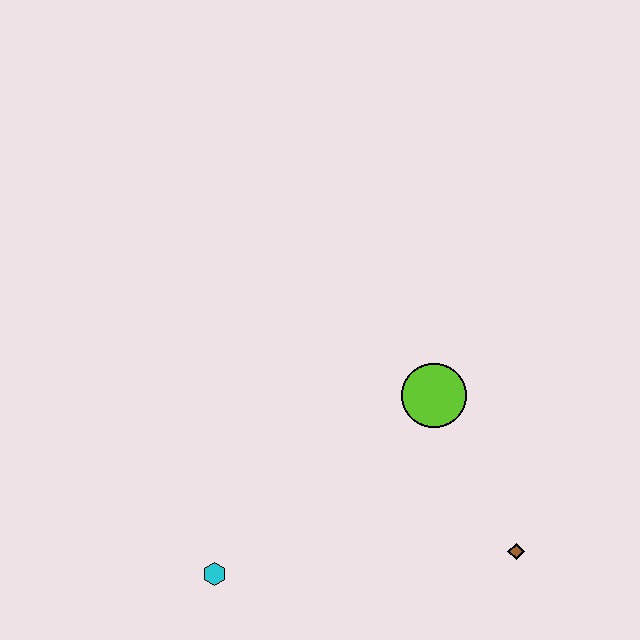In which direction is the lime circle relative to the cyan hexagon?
The lime circle is to the right of the cyan hexagon.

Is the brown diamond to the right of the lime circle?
Yes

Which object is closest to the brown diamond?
The lime circle is closest to the brown diamond.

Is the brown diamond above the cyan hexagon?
Yes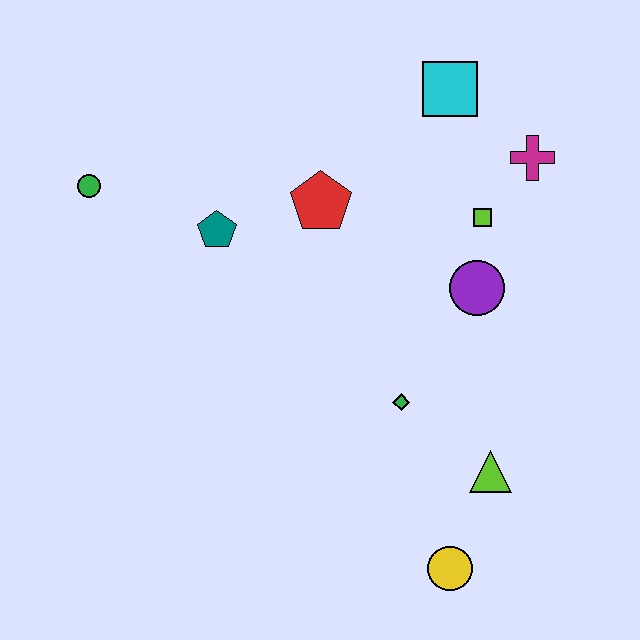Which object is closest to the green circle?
The teal pentagon is closest to the green circle.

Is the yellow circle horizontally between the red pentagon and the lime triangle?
Yes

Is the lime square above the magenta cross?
No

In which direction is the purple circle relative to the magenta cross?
The purple circle is below the magenta cross.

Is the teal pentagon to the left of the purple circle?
Yes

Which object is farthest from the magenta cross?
The green circle is farthest from the magenta cross.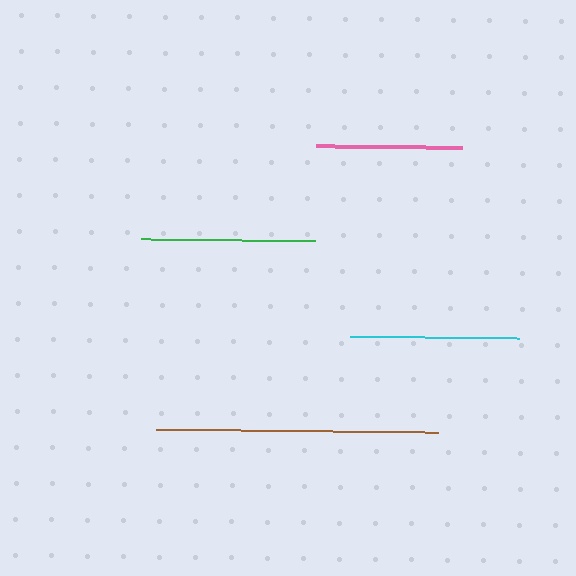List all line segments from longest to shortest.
From longest to shortest: brown, green, cyan, pink.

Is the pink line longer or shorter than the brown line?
The brown line is longer than the pink line.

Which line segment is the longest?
The brown line is the longest at approximately 283 pixels.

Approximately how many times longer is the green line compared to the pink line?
The green line is approximately 1.2 times the length of the pink line.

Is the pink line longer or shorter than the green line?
The green line is longer than the pink line.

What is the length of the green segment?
The green segment is approximately 174 pixels long.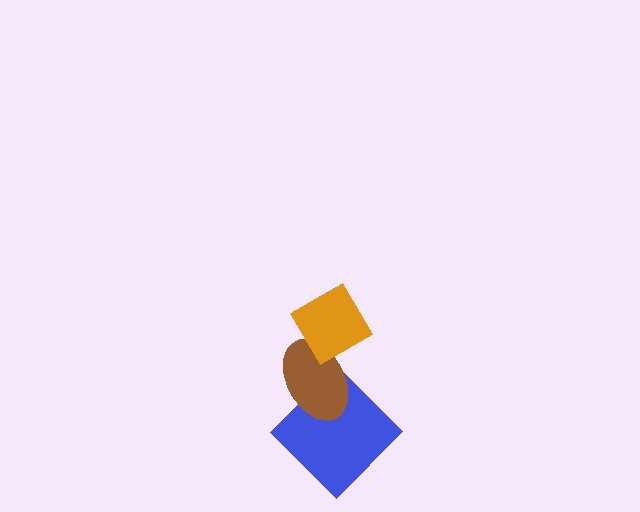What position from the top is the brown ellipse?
The brown ellipse is 2nd from the top.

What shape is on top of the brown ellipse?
The orange diamond is on top of the brown ellipse.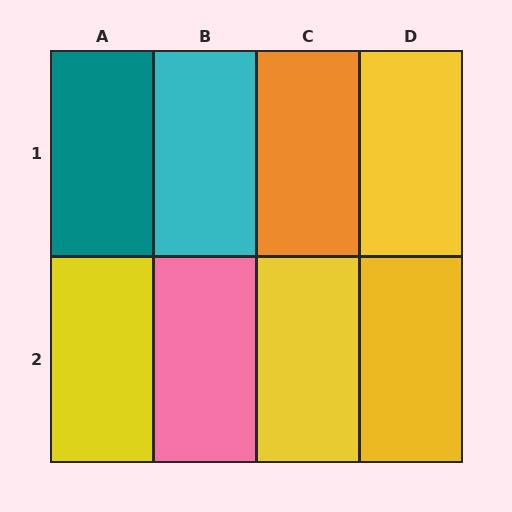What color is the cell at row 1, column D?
Yellow.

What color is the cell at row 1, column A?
Teal.